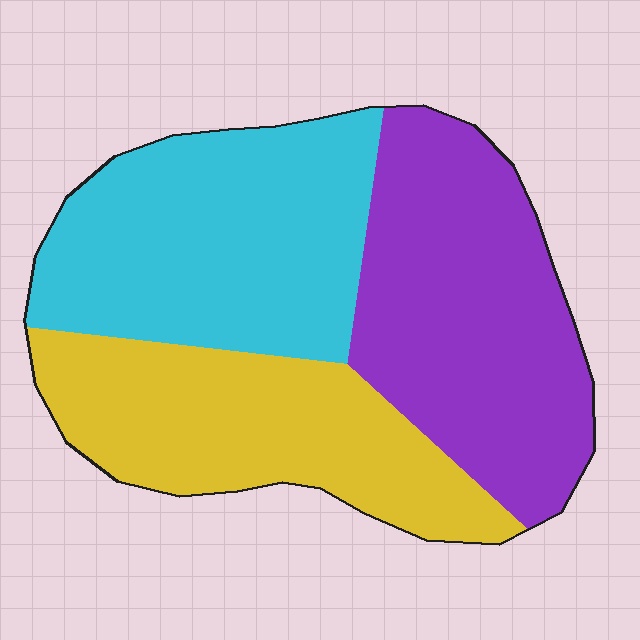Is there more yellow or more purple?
Purple.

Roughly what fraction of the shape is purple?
Purple covers 35% of the shape.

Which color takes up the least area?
Yellow, at roughly 30%.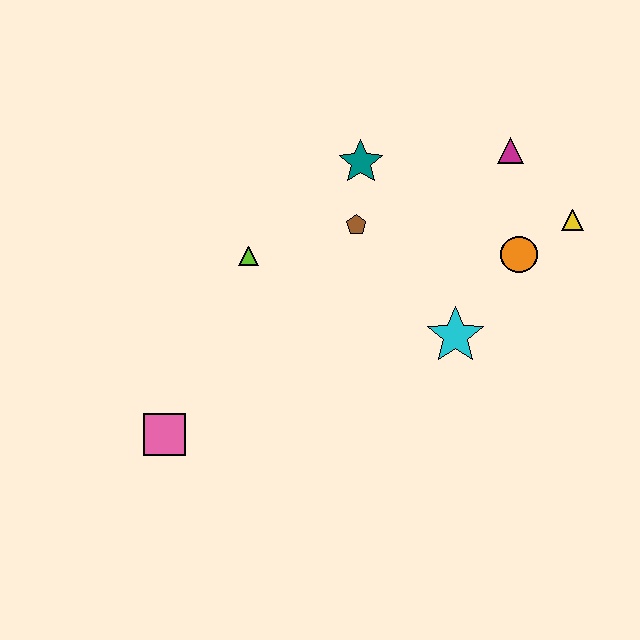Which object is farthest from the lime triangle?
The yellow triangle is farthest from the lime triangle.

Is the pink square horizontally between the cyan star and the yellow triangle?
No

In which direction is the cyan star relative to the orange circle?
The cyan star is below the orange circle.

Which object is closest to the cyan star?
The orange circle is closest to the cyan star.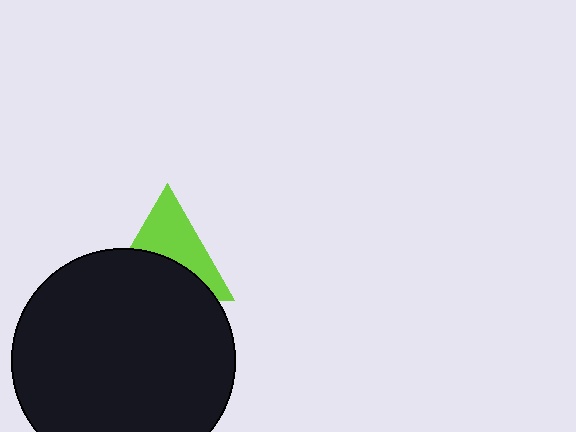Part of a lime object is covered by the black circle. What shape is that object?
It is a triangle.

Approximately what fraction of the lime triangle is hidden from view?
Roughly 50% of the lime triangle is hidden behind the black circle.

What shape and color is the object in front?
The object in front is a black circle.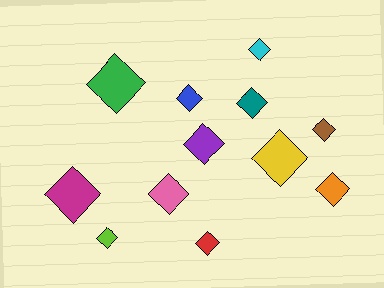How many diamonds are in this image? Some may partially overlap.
There are 12 diamonds.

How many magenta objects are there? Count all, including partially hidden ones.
There is 1 magenta object.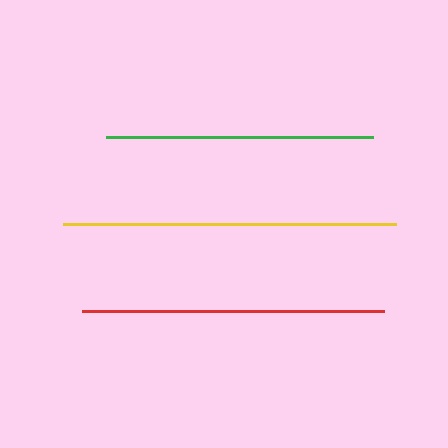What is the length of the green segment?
The green segment is approximately 266 pixels long.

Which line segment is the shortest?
The green line is the shortest at approximately 266 pixels.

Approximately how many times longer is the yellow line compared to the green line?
The yellow line is approximately 1.3 times the length of the green line.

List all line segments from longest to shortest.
From longest to shortest: yellow, red, green.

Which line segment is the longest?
The yellow line is the longest at approximately 333 pixels.